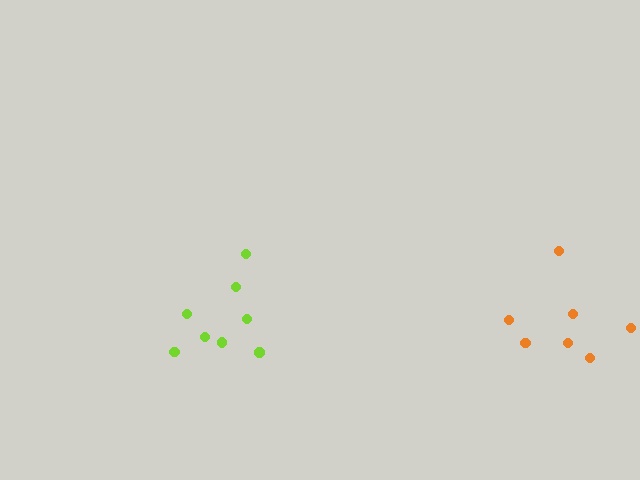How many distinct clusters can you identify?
There are 2 distinct clusters.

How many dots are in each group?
Group 1: 8 dots, Group 2: 7 dots (15 total).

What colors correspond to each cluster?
The clusters are colored: lime, orange.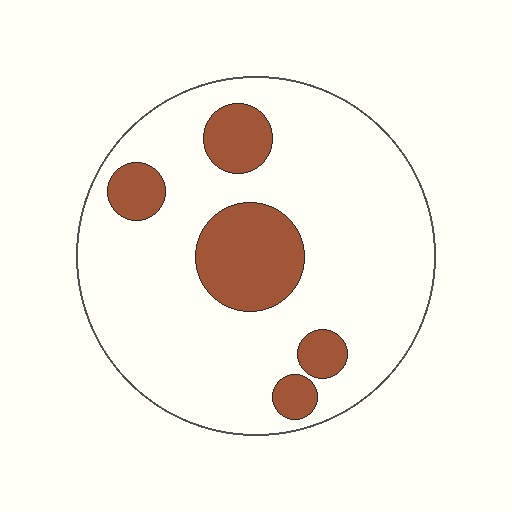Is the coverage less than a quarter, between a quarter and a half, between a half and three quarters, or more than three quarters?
Less than a quarter.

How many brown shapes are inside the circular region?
5.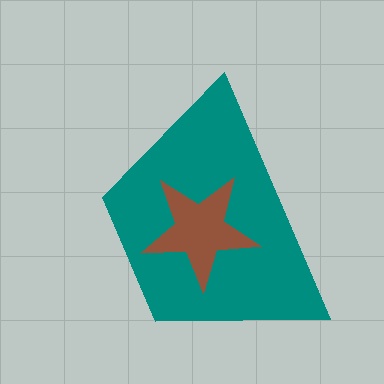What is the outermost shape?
The teal trapezoid.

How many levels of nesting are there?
2.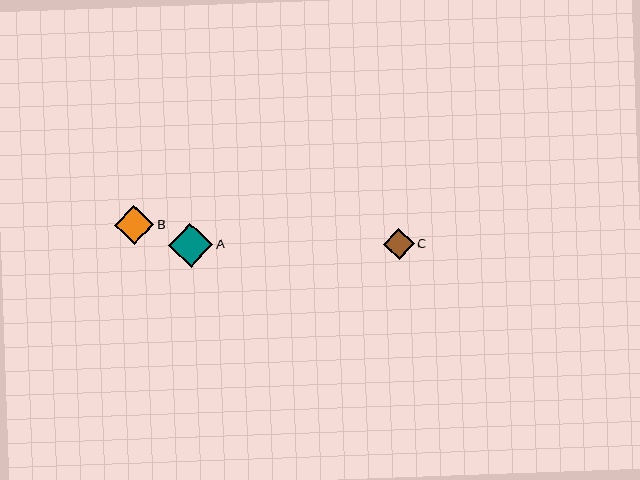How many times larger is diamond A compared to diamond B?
Diamond A is approximately 1.1 times the size of diamond B.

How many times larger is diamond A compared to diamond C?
Diamond A is approximately 1.5 times the size of diamond C.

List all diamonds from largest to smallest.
From largest to smallest: A, B, C.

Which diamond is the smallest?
Diamond C is the smallest with a size of approximately 31 pixels.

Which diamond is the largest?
Diamond A is the largest with a size of approximately 45 pixels.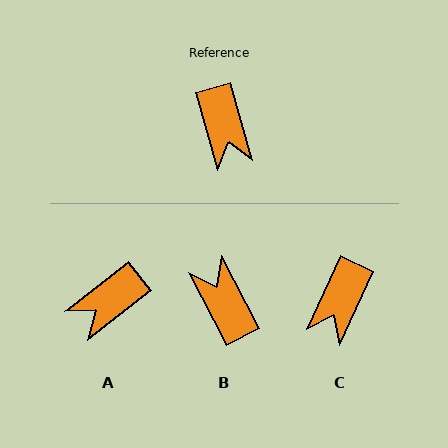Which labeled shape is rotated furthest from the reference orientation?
B, about 168 degrees away.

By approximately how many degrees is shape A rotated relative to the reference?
Approximately 68 degrees clockwise.